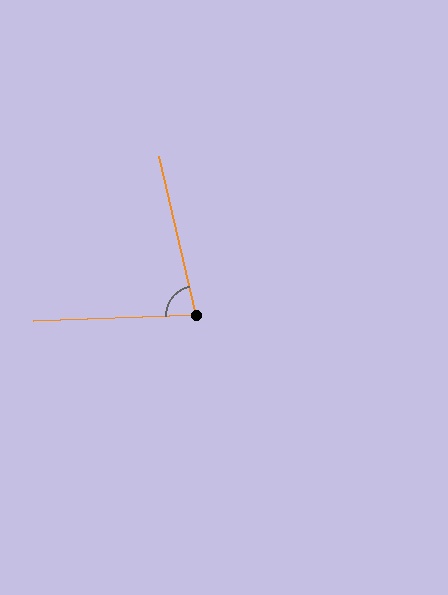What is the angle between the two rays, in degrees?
Approximately 79 degrees.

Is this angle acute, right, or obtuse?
It is acute.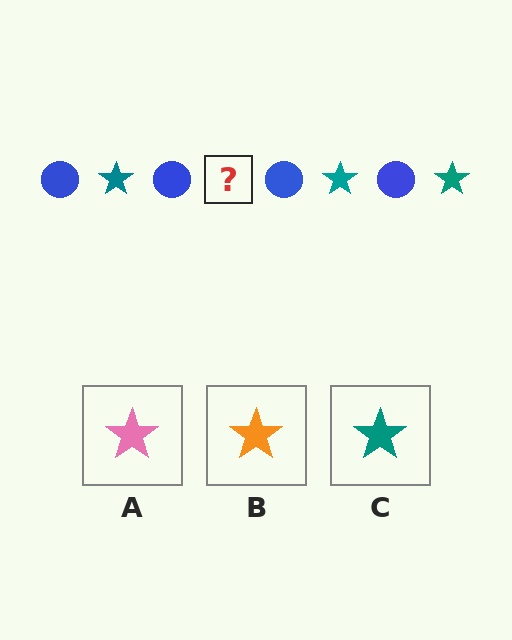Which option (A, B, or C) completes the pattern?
C.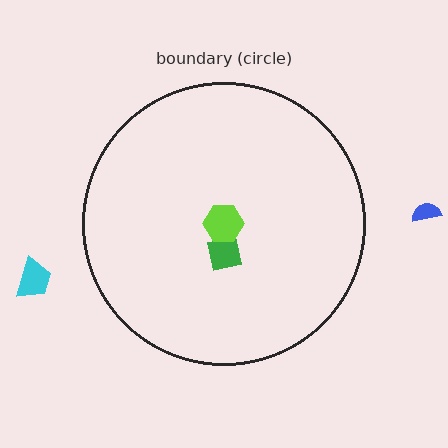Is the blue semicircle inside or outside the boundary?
Outside.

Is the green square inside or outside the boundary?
Inside.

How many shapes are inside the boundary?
2 inside, 2 outside.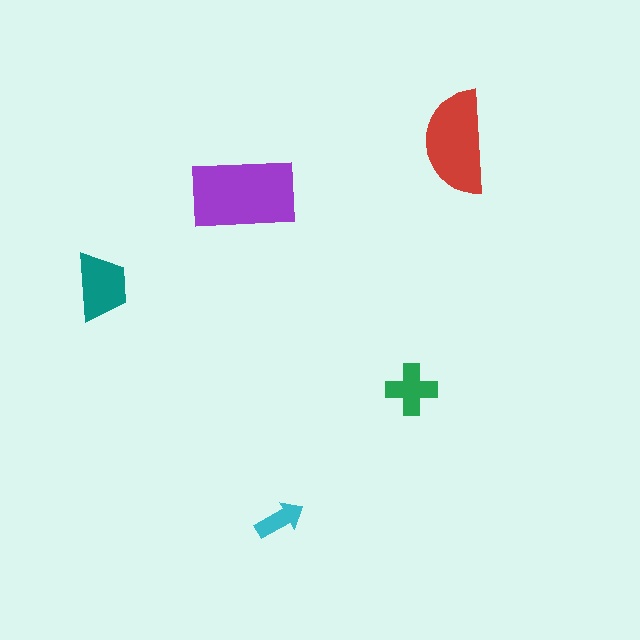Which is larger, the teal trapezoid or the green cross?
The teal trapezoid.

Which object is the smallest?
The cyan arrow.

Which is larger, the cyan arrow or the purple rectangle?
The purple rectangle.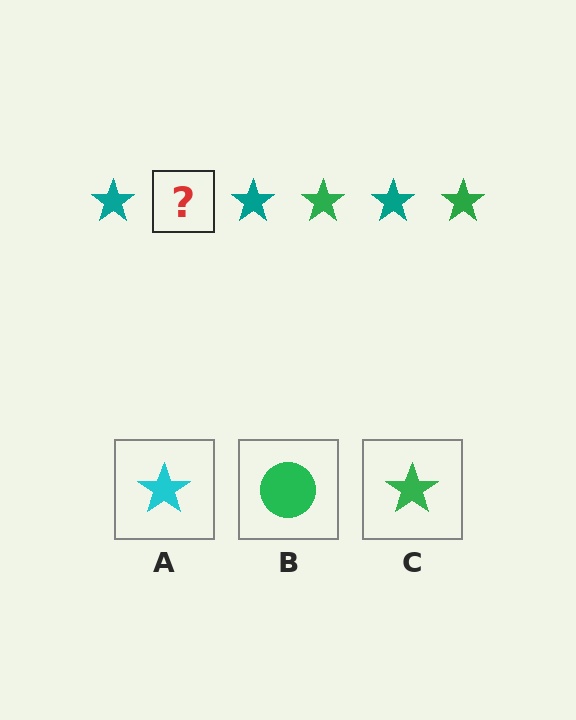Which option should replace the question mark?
Option C.